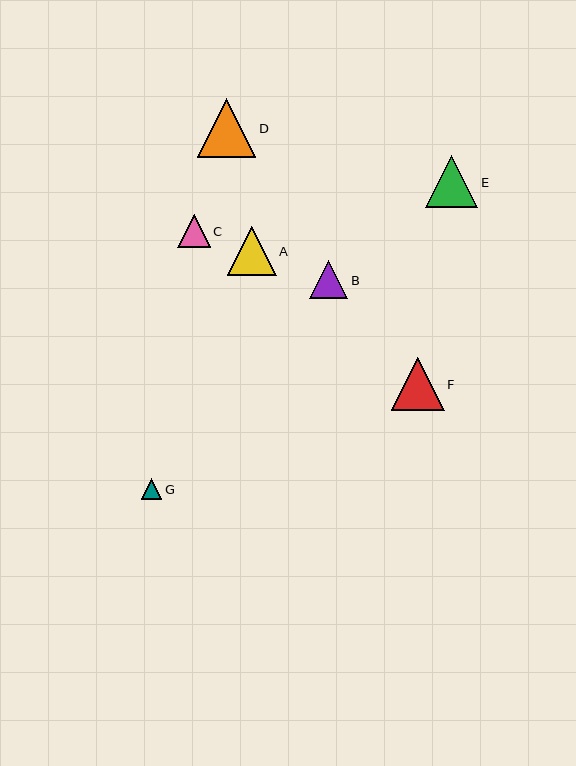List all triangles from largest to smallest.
From largest to smallest: D, F, E, A, B, C, G.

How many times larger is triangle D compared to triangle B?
Triangle D is approximately 1.5 times the size of triangle B.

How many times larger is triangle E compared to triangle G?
Triangle E is approximately 2.5 times the size of triangle G.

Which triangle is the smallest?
Triangle G is the smallest with a size of approximately 21 pixels.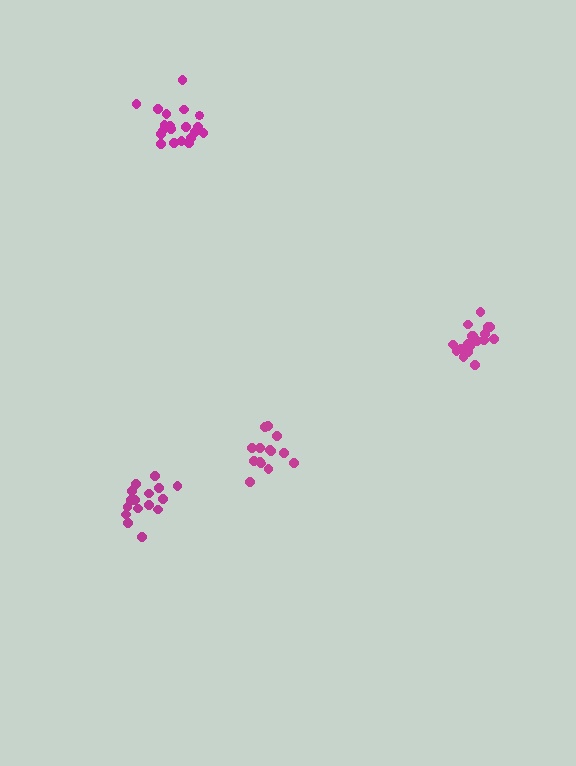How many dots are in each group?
Group 1: 14 dots, Group 2: 18 dots, Group 3: 20 dots, Group 4: 16 dots (68 total).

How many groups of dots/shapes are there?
There are 4 groups.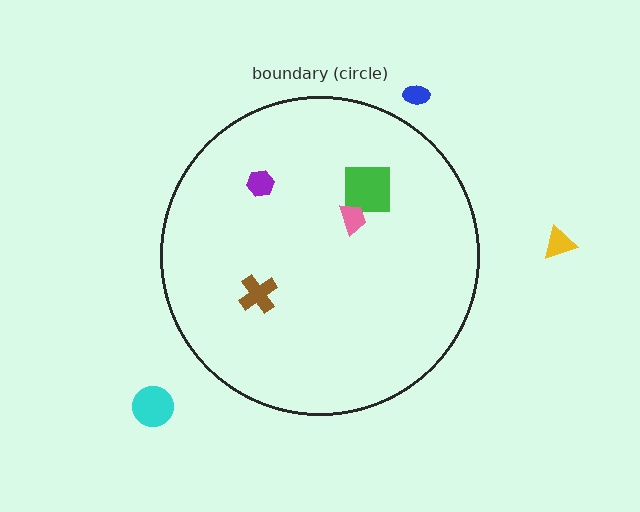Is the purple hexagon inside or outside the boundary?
Inside.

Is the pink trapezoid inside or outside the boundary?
Inside.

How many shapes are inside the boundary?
4 inside, 3 outside.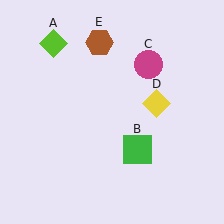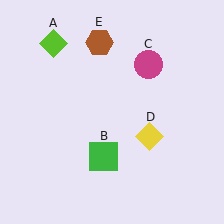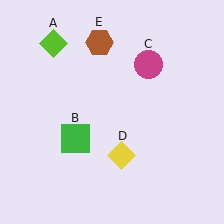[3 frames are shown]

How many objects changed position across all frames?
2 objects changed position: green square (object B), yellow diamond (object D).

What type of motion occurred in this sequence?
The green square (object B), yellow diamond (object D) rotated clockwise around the center of the scene.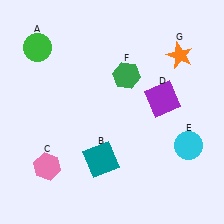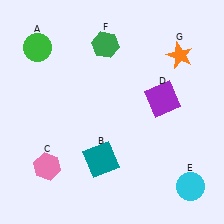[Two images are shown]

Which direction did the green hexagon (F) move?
The green hexagon (F) moved up.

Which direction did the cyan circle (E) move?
The cyan circle (E) moved down.